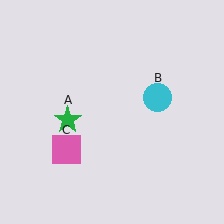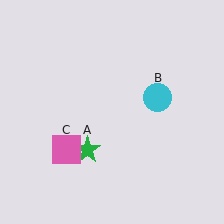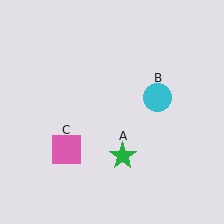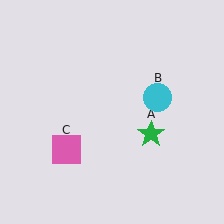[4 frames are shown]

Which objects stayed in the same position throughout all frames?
Cyan circle (object B) and pink square (object C) remained stationary.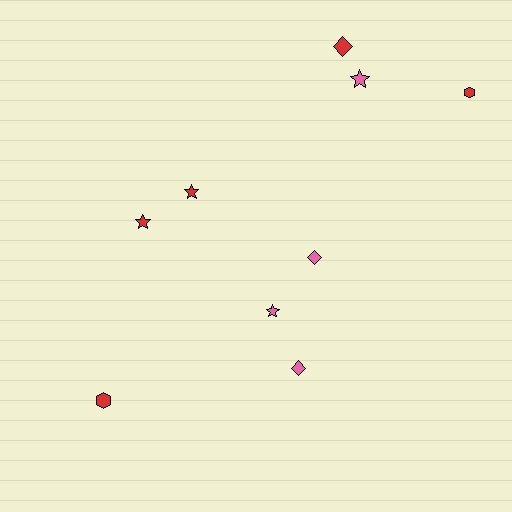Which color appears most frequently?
Red, with 5 objects.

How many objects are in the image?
There are 9 objects.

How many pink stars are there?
There are 2 pink stars.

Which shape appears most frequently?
Star, with 4 objects.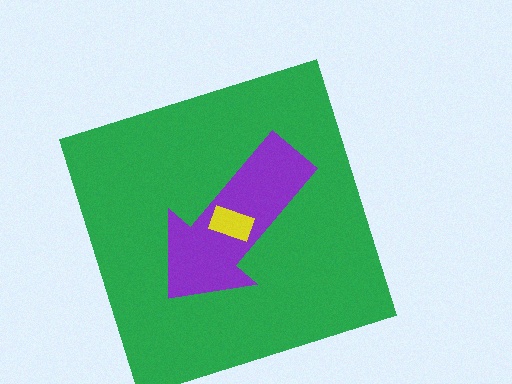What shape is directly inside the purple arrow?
The yellow rectangle.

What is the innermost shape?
The yellow rectangle.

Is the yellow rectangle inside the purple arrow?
Yes.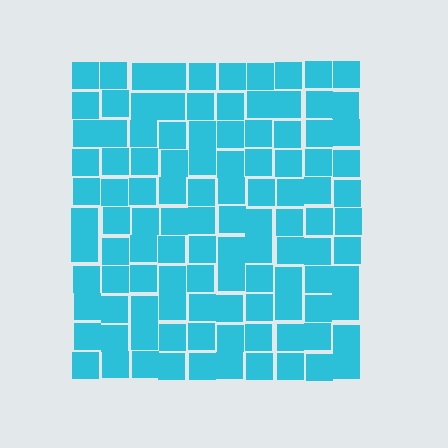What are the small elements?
The small elements are squares.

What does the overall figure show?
The overall figure shows a square.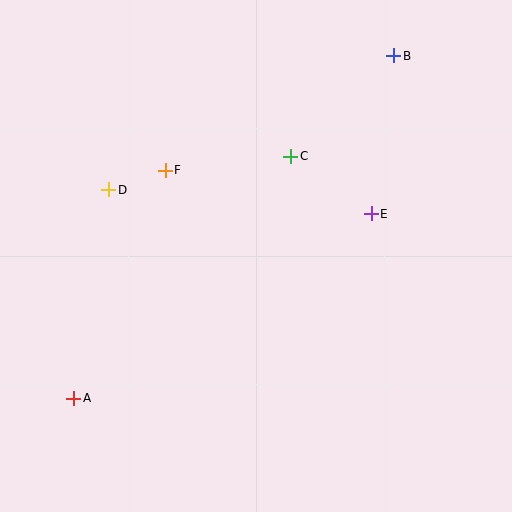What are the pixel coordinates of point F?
Point F is at (165, 170).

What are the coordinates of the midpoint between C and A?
The midpoint between C and A is at (182, 277).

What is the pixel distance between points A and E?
The distance between A and E is 350 pixels.